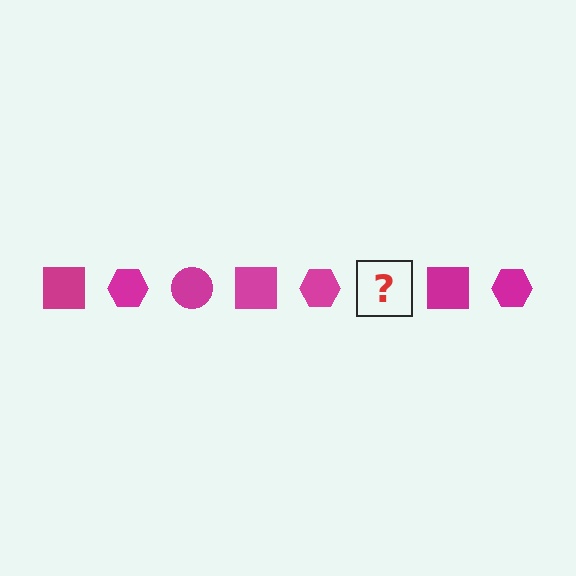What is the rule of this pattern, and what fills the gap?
The rule is that the pattern cycles through square, hexagon, circle shapes in magenta. The gap should be filled with a magenta circle.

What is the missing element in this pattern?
The missing element is a magenta circle.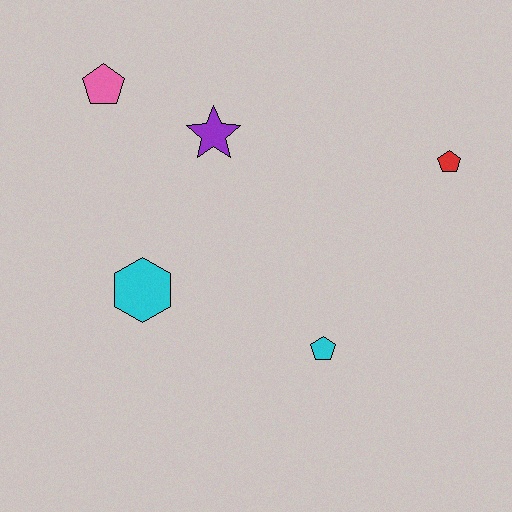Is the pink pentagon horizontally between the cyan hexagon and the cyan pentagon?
No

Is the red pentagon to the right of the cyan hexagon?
Yes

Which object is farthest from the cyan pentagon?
The pink pentagon is farthest from the cyan pentagon.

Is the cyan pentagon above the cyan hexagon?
No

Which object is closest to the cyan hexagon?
The purple star is closest to the cyan hexagon.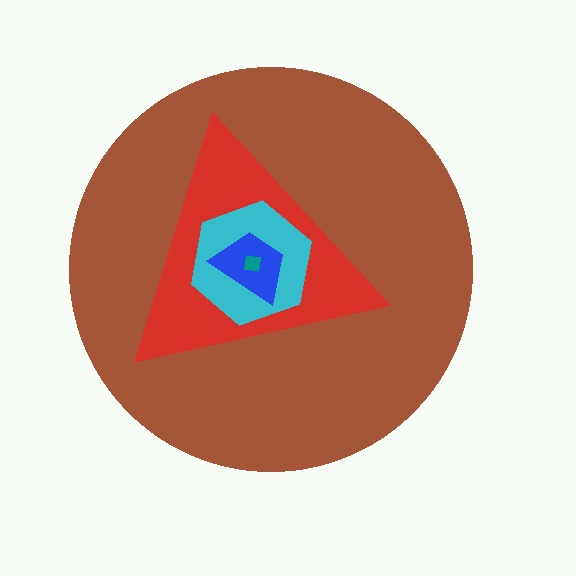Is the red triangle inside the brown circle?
Yes.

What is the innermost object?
The teal square.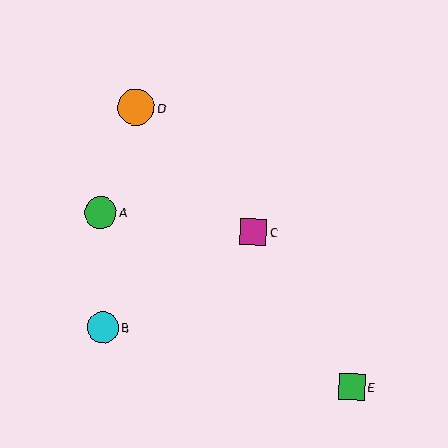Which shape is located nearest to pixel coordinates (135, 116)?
The orange circle (labeled D) at (136, 107) is nearest to that location.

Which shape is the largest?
The orange circle (labeled D) is the largest.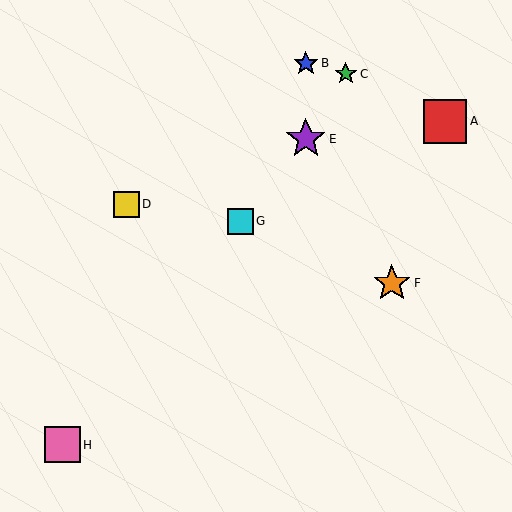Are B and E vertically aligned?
Yes, both are at x≈306.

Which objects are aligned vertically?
Objects B, E are aligned vertically.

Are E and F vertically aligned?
No, E is at x≈306 and F is at x≈392.